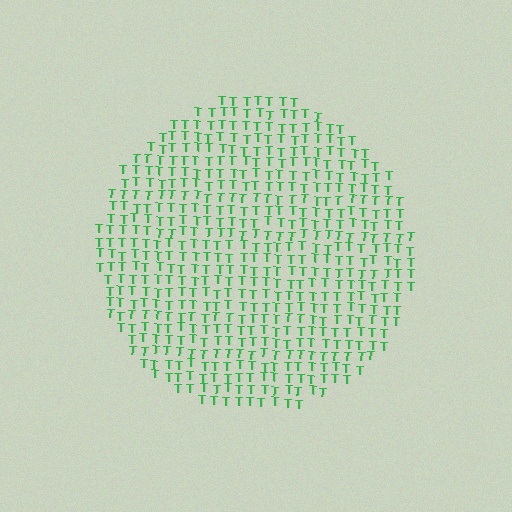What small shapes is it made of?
It is made of small letter T's.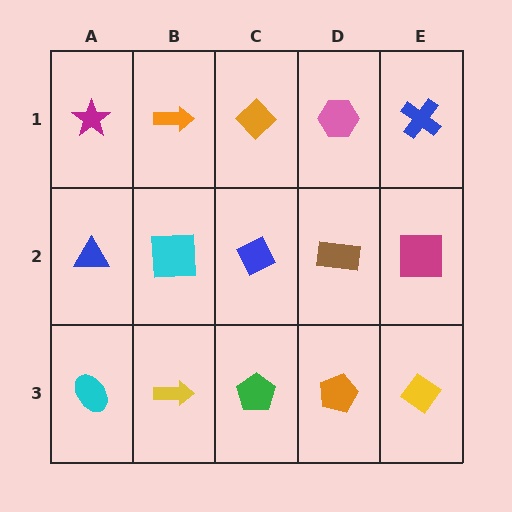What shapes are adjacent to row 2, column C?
An orange diamond (row 1, column C), a green pentagon (row 3, column C), a cyan square (row 2, column B), a brown rectangle (row 2, column D).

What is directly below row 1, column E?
A magenta square.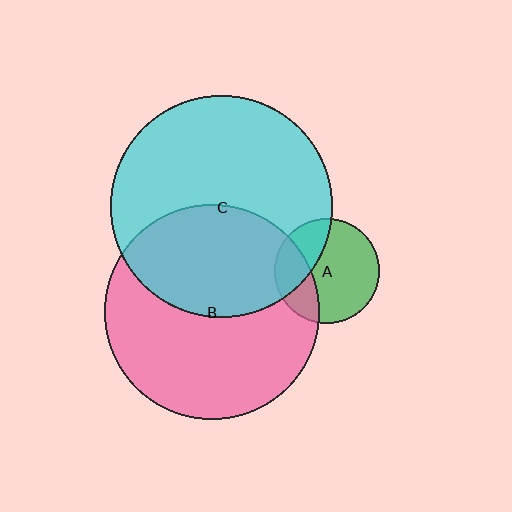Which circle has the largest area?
Circle C (cyan).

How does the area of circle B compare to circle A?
Approximately 4.2 times.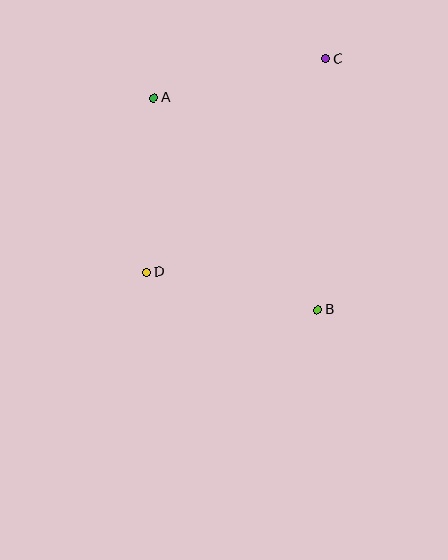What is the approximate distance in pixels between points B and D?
The distance between B and D is approximately 175 pixels.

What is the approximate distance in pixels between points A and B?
The distance between A and B is approximately 268 pixels.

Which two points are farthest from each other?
Points C and D are farthest from each other.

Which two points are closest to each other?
Points A and D are closest to each other.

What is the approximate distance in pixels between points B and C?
The distance between B and C is approximately 251 pixels.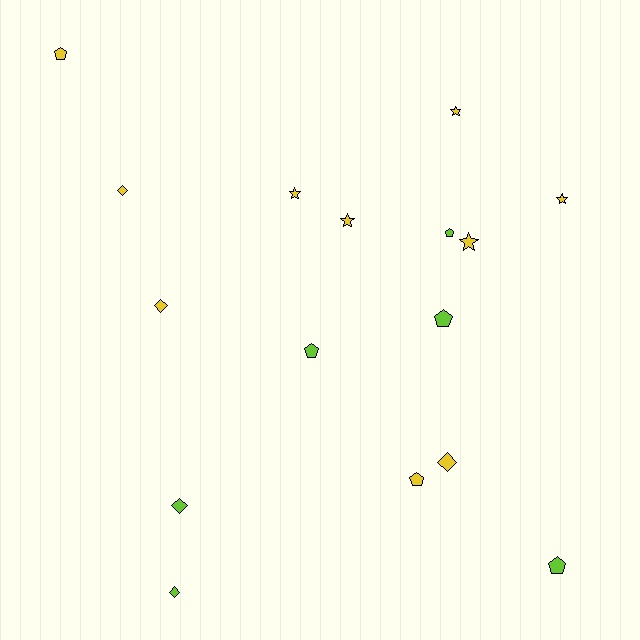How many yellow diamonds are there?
There are 3 yellow diamonds.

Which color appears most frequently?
Yellow, with 10 objects.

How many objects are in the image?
There are 16 objects.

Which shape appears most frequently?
Pentagon, with 6 objects.